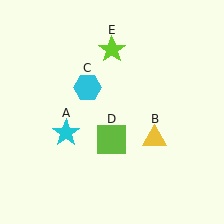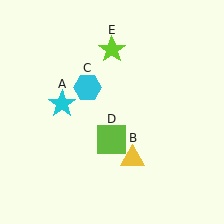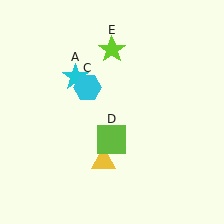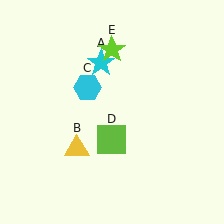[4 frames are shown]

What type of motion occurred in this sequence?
The cyan star (object A), yellow triangle (object B) rotated clockwise around the center of the scene.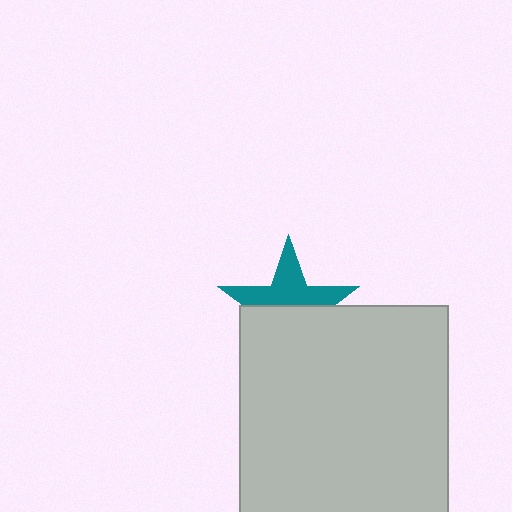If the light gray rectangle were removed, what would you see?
You would see the complete teal star.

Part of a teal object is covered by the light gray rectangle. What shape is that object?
It is a star.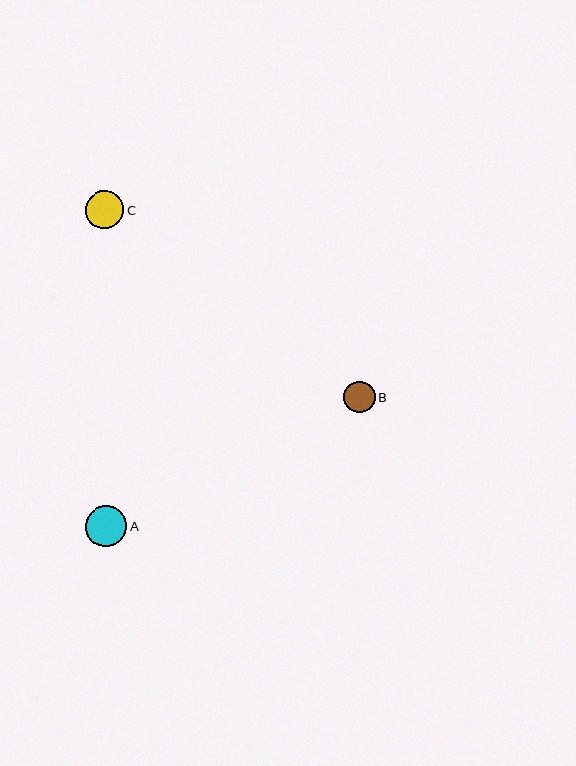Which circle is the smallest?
Circle B is the smallest with a size of approximately 32 pixels.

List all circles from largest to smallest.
From largest to smallest: A, C, B.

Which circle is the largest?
Circle A is the largest with a size of approximately 42 pixels.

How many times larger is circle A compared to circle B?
Circle A is approximately 1.3 times the size of circle B.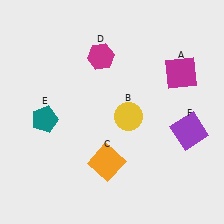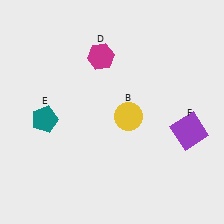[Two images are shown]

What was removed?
The magenta square (A), the orange square (C) were removed in Image 2.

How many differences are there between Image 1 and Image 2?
There are 2 differences between the two images.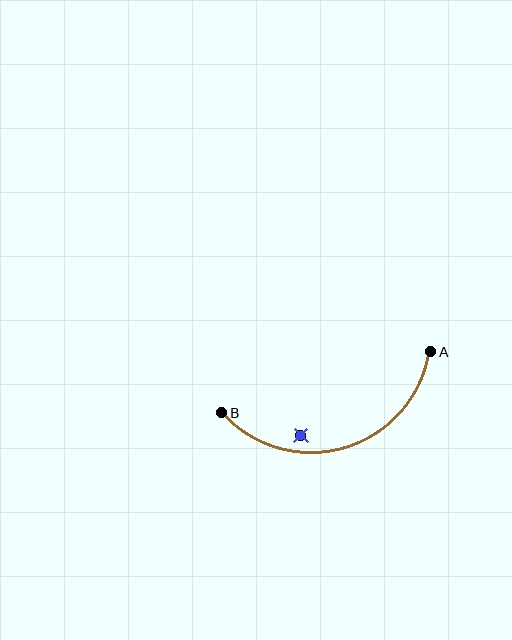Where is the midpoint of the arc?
The arc midpoint is the point on the curve farthest from the straight line joining A and B. It sits below that line.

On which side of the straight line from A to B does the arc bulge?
The arc bulges below the straight line connecting A and B.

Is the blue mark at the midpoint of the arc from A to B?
No — the blue mark does not lie on the arc at all. It sits slightly inside the curve.